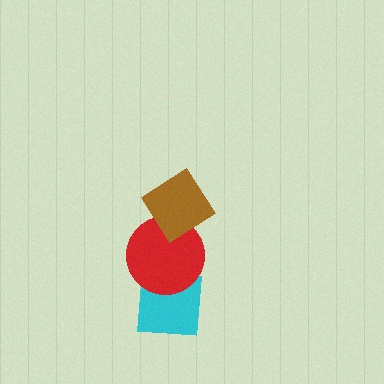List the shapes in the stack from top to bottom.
From top to bottom: the brown diamond, the red circle, the cyan square.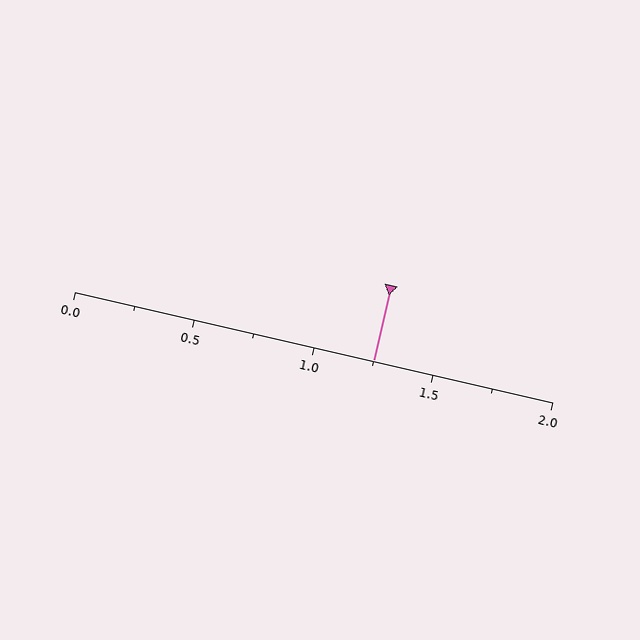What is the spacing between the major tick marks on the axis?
The major ticks are spaced 0.5 apart.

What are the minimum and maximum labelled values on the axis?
The axis runs from 0.0 to 2.0.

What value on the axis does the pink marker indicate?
The marker indicates approximately 1.25.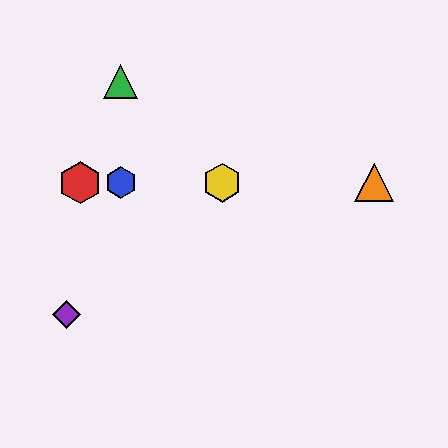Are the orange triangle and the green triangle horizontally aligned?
No, the orange triangle is at y≈183 and the green triangle is at y≈82.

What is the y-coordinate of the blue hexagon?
The blue hexagon is at y≈183.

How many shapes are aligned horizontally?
4 shapes (the red hexagon, the blue hexagon, the yellow hexagon, the orange triangle) are aligned horizontally.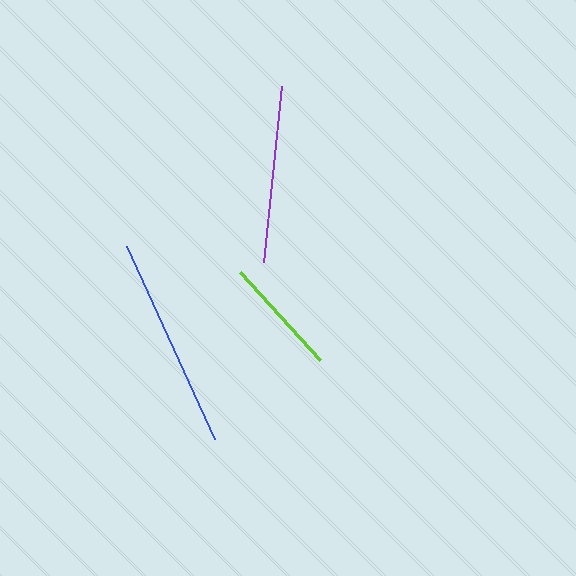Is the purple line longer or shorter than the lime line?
The purple line is longer than the lime line.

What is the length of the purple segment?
The purple segment is approximately 177 pixels long.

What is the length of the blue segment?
The blue segment is approximately 212 pixels long.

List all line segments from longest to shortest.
From longest to shortest: blue, purple, lime.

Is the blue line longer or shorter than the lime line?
The blue line is longer than the lime line.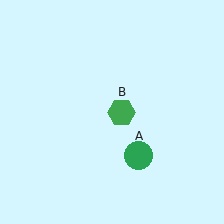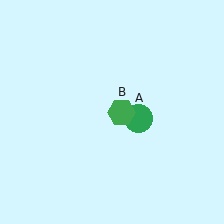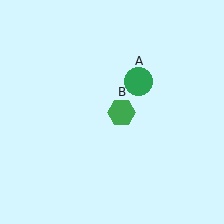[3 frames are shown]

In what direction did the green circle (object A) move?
The green circle (object A) moved up.